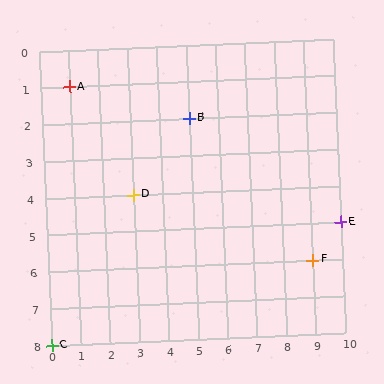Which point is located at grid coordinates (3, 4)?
Point D is at (3, 4).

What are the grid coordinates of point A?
Point A is at grid coordinates (1, 1).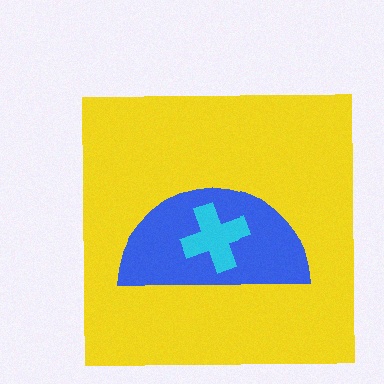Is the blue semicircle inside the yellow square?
Yes.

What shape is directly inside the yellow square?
The blue semicircle.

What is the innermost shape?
The cyan cross.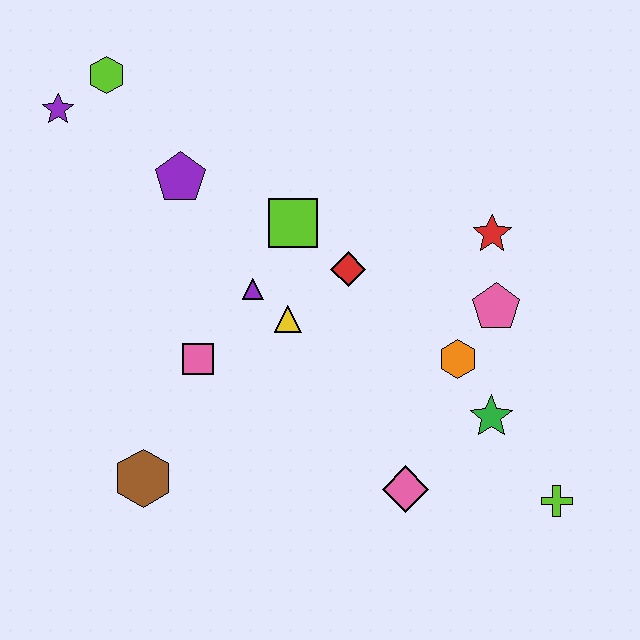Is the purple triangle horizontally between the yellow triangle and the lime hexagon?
Yes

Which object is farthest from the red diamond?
The purple star is farthest from the red diamond.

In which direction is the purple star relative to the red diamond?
The purple star is to the left of the red diamond.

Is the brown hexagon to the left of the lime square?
Yes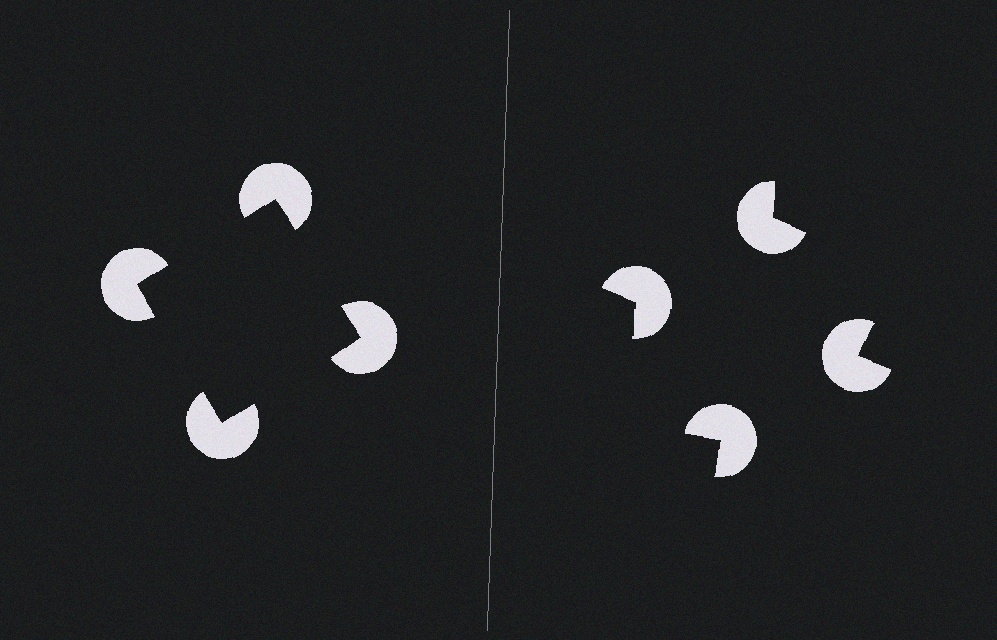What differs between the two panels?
The pac-man discs are positioned identically on both sides; only the wedge orientations differ. On the left they align to a square; on the right they are misaligned.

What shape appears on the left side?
An illusory square.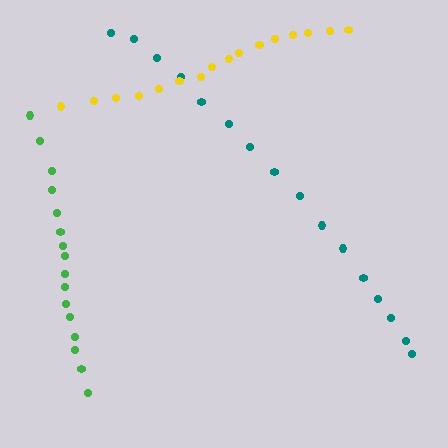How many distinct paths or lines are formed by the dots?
There are 3 distinct paths.